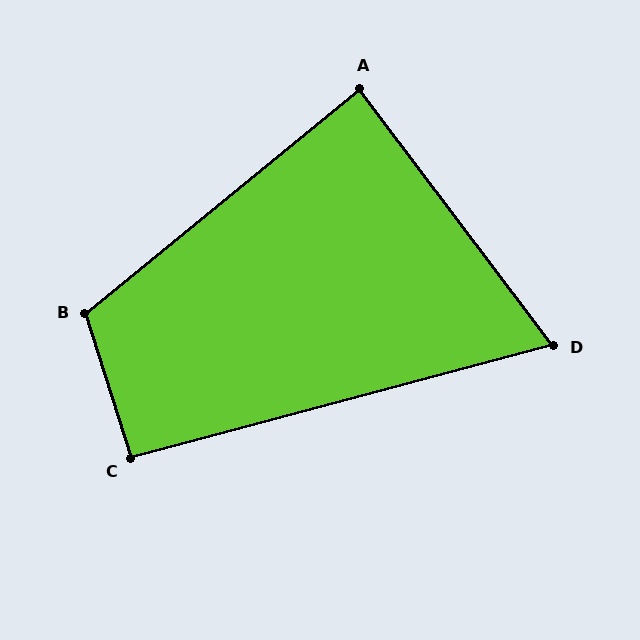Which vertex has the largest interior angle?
B, at approximately 112 degrees.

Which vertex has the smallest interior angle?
D, at approximately 68 degrees.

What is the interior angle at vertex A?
Approximately 88 degrees (approximately right).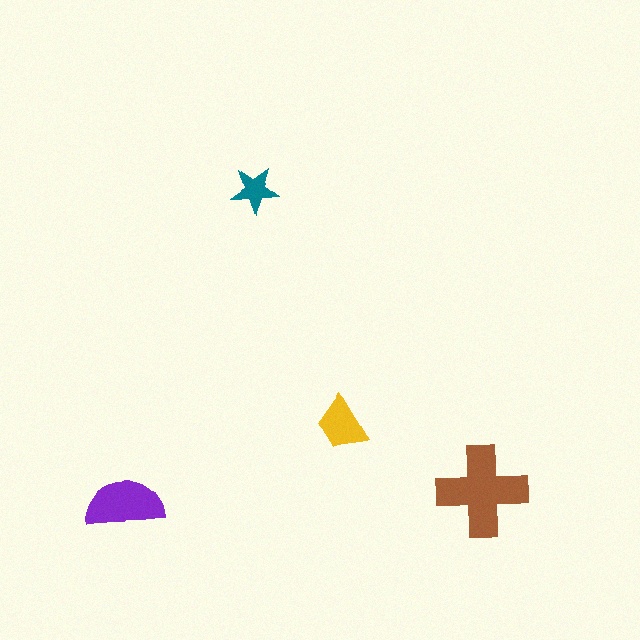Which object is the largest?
The brown cross.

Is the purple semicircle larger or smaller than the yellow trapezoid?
Larger.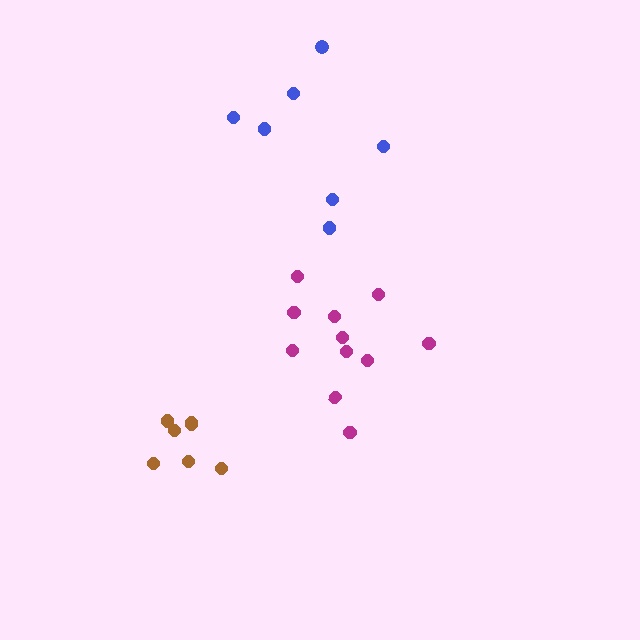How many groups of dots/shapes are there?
There are 3 groups.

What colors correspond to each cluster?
The clusters are colored: magenta, brown, blue.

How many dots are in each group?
Group 1: 11 dots, Group 2: 7 dots, Group 3: 7 dots (25 total).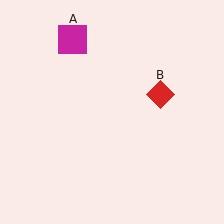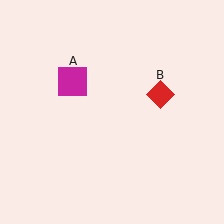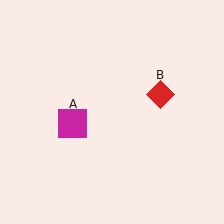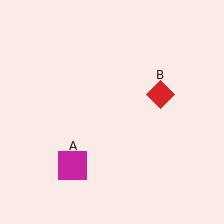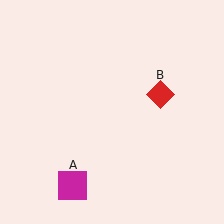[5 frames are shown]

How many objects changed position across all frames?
1 object changed position: magenta square (object A).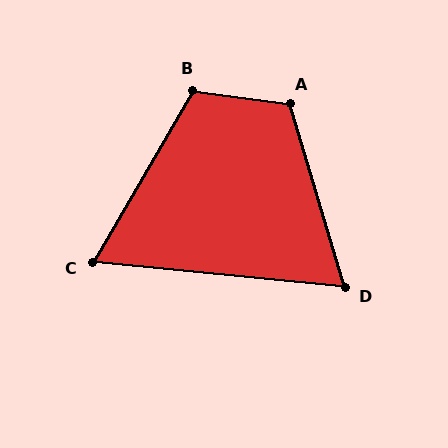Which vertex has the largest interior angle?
A, at approximately 115 degrees.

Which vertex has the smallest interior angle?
C, at approximately 65 degrees.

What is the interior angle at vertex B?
Approximately 112 degrees (obtuse).